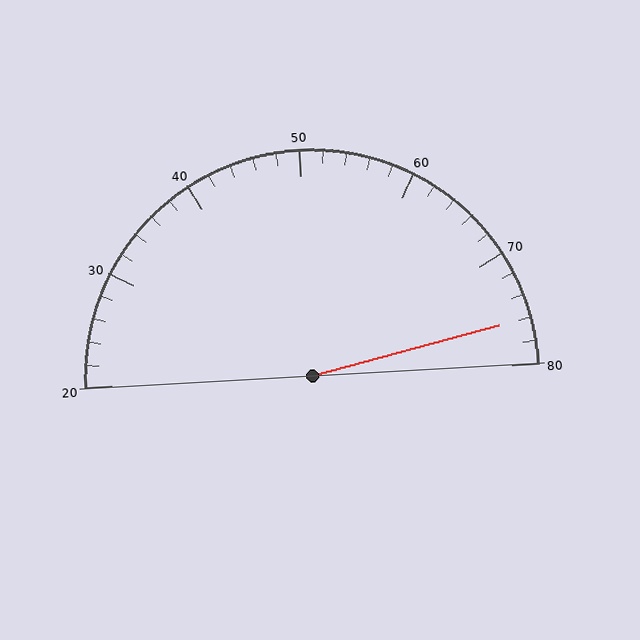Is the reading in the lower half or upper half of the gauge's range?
The reading is in the upper half of the range (20 to 80).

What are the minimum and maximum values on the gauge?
The gauge ranges from 20 to 80.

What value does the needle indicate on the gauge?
The needle indicates approximately 76.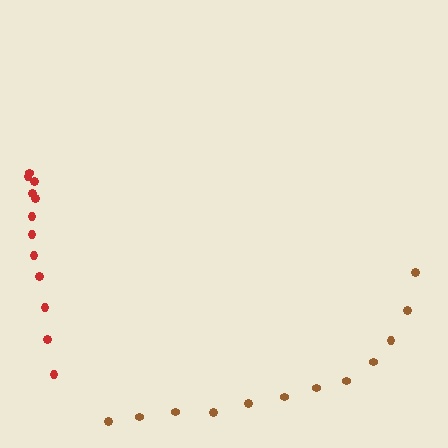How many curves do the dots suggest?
There are 2 distinct paths.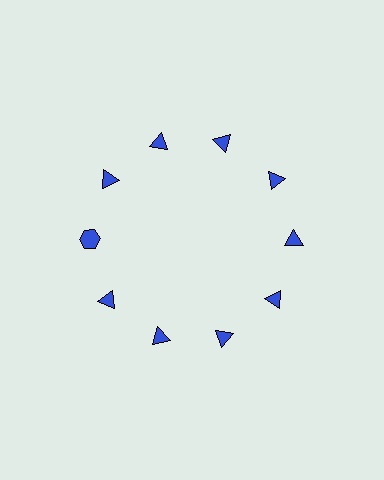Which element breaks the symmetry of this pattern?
The blue hexagon at roughly the 9 o'clock position breaks the symmetry. All other shapes are blue triangles.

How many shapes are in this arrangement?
There are 10 shapes arranged in a ring pattern.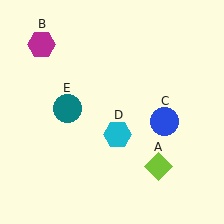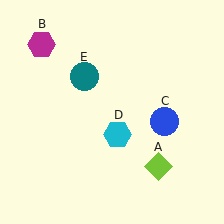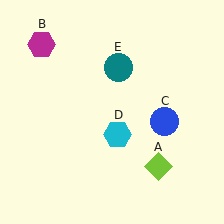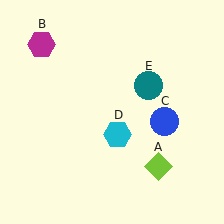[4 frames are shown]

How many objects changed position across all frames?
1 object changed position: teal circle (object E).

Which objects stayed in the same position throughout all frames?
Lime diamond (object A) and magenta hexagon (object B) and blue circle (object C) and cyan hexagon (object D) remained stationary.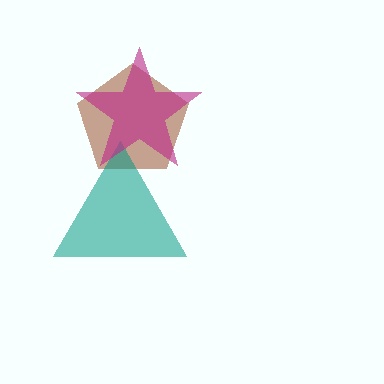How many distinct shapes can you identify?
There are 3 distinct shapes: a brown pentagon, a teal triangle, a magenta star.